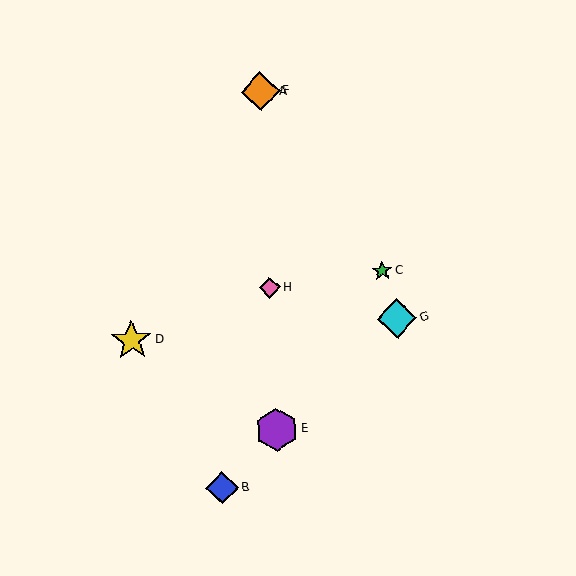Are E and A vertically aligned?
Yes, both are at x≈277.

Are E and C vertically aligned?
No, E is at x≈277 and C is at x≈382.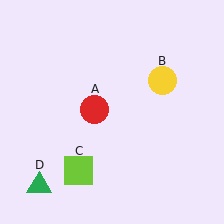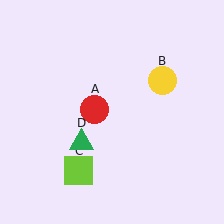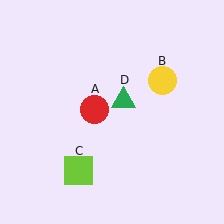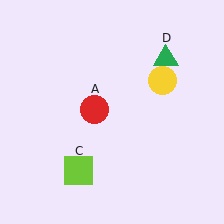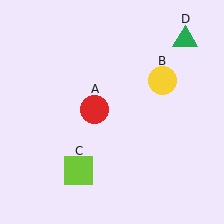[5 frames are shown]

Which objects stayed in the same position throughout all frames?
Red circle (object A) and yellow circle (object B) and lime square (object C) remained stationary.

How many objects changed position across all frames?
1 object changed position: green triangle (object D).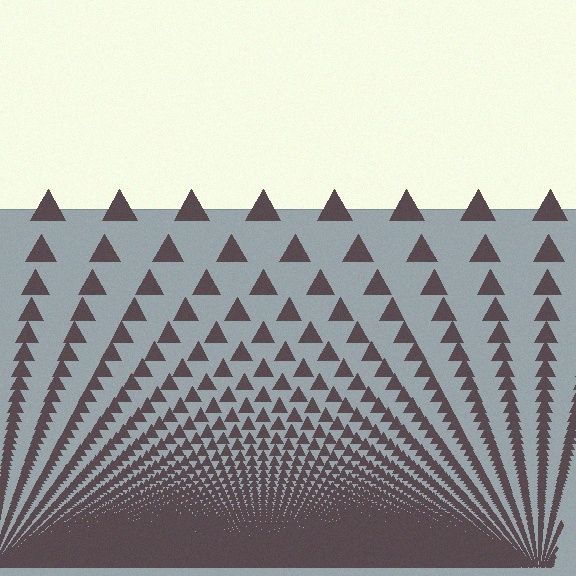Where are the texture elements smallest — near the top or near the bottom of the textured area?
Near the bottom.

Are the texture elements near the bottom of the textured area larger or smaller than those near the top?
Smaller. The gradient is inverted — elements near the bottom are smaller and denser.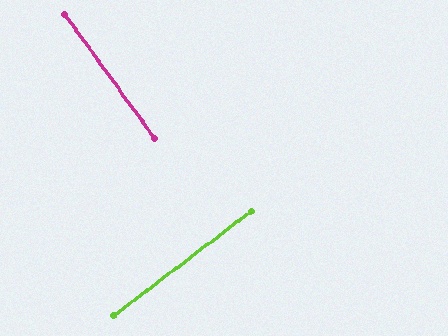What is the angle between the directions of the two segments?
Approximately 89 degrees.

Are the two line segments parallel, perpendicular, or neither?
Perpendicular — they meet at approximately 89°.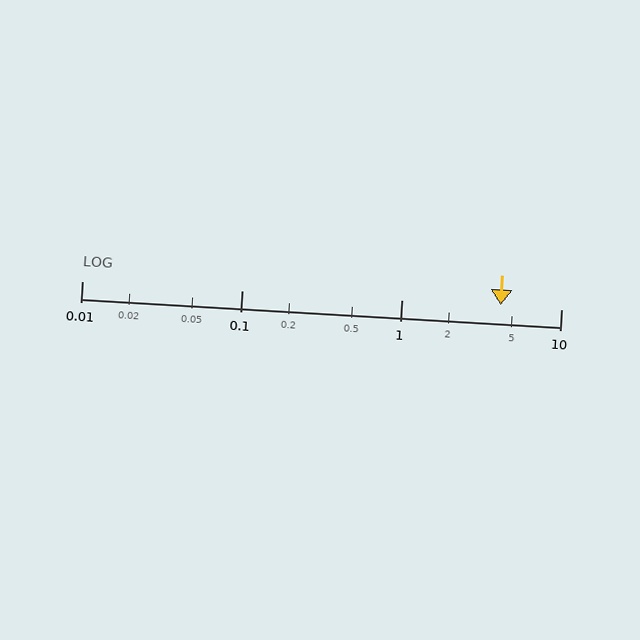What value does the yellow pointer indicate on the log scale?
The pointer indicates approximately 4.2.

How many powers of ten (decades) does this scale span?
The scale spans 3 decades, from 0.01 to 10.